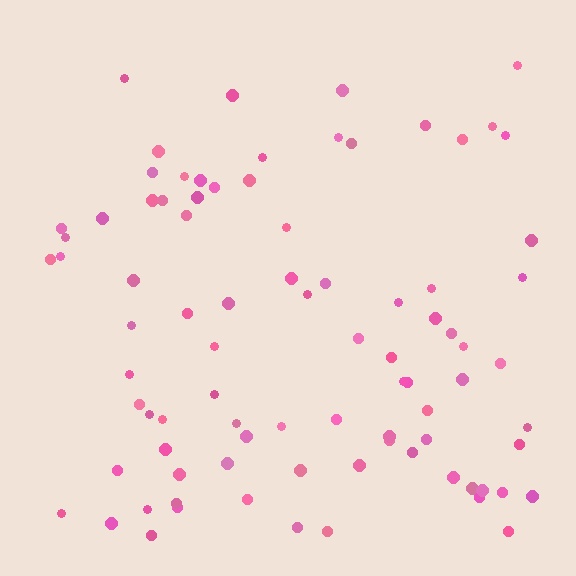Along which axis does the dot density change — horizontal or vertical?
Vertical.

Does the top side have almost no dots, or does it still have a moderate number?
Still a moderate number, just noticeably fewer than the bottom.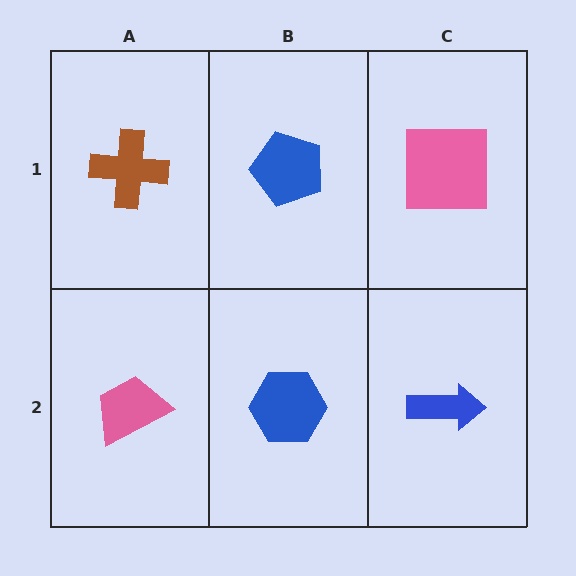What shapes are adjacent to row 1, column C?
A blue arrow (row 2, column C), a blue pentagon (row 1, column B).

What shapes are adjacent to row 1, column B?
A blue hexagon (row 2, column B), a brown cross (row 1, column A), a pink square (row 1, column C).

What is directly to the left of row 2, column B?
A pink trapezoid.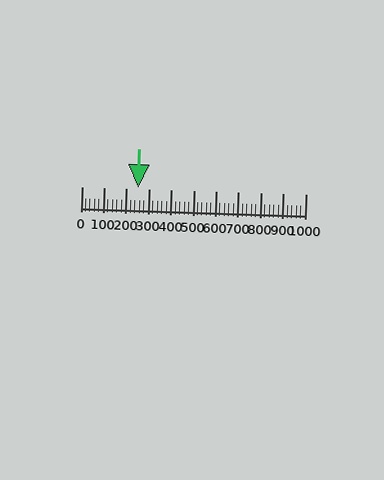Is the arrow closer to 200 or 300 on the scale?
The arrow is closer to 300.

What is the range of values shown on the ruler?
The ruler shows values from 0 to 1000.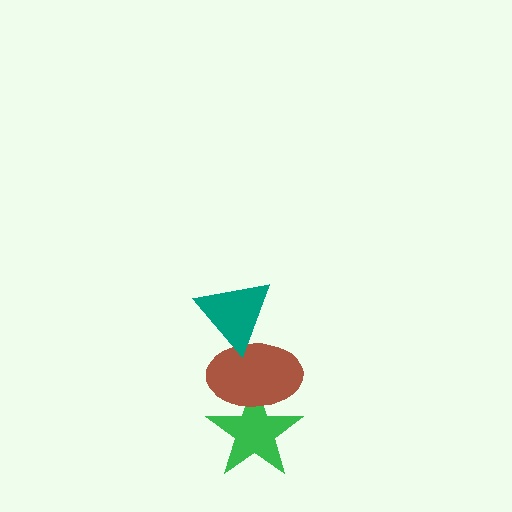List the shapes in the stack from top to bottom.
From top to bottom: the teal triangle, the brown ellipse, the green star.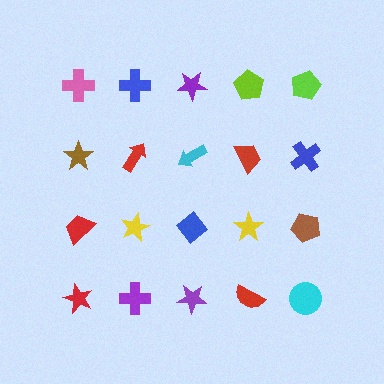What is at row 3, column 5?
A brown pentagon.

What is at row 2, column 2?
A red arrow.